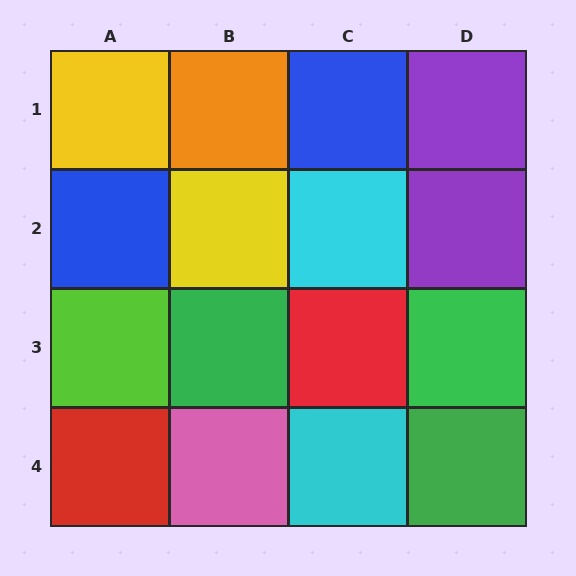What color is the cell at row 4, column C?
Cyan.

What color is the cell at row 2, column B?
Yellow.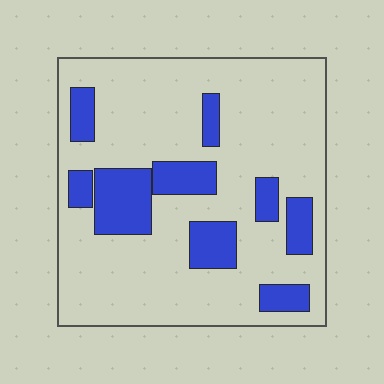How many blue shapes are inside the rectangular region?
9.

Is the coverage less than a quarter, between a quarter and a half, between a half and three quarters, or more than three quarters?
Less than a quarter.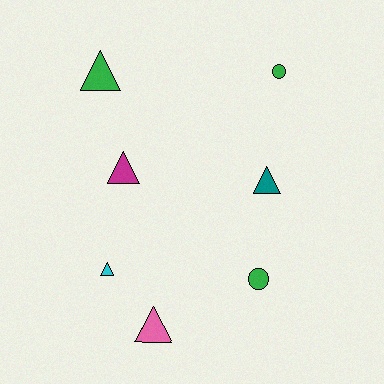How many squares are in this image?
There are no squares.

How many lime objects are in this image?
There are no lime objects.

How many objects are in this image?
There are 7 objects.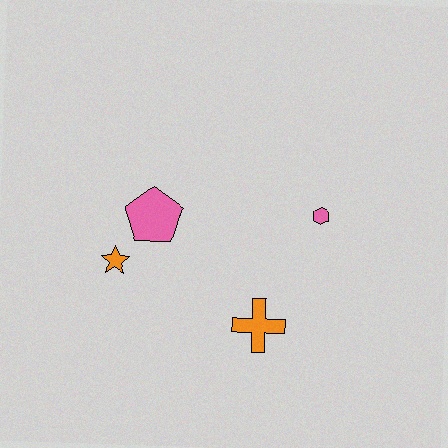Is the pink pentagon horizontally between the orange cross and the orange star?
Yes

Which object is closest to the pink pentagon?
The orange star is closest to the pink pentagon.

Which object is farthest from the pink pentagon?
The pink hexagon is farthest from the pink pentagon.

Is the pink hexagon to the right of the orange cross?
Yes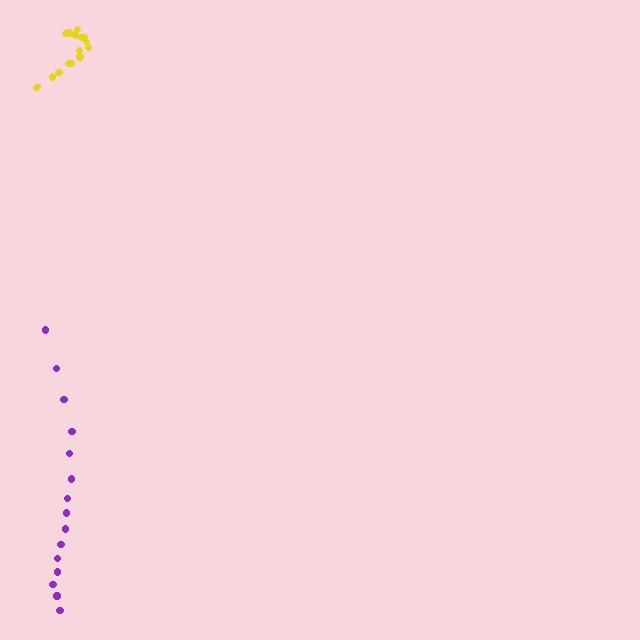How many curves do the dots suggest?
There are 2 distinct paths.